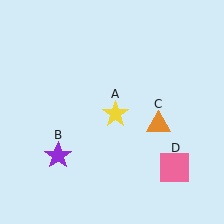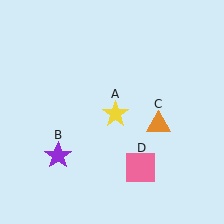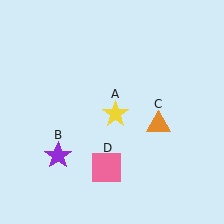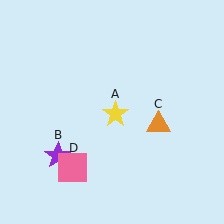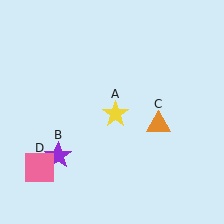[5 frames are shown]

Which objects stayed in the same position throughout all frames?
Yellow star (object A) and purple star (object B) and orange triangle (object C) remained stationary.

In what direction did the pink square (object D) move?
The pink square (object D) moved left.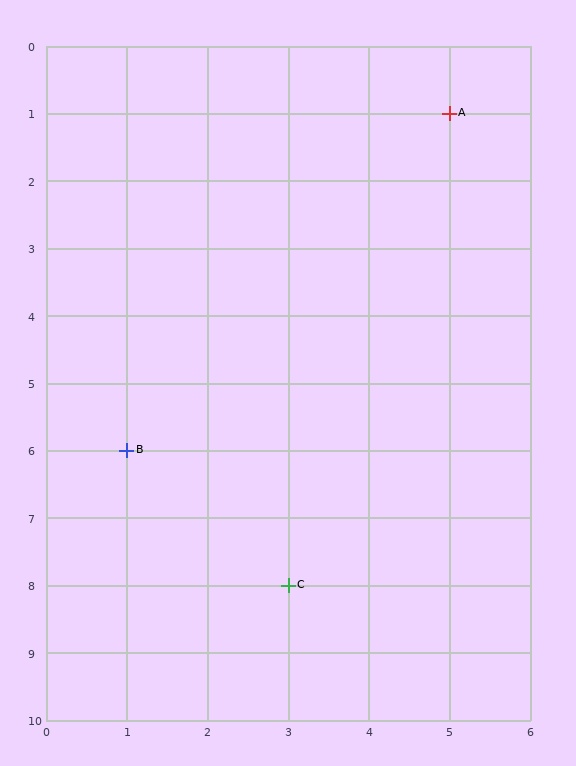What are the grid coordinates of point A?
Point A is at grid coordinates (5, 1).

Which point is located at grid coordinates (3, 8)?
Point C is at (3, 8).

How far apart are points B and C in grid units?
Points B and C are 2 columns and 2 rows apart (about 2.8 grid units diagonally).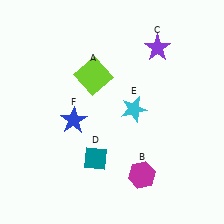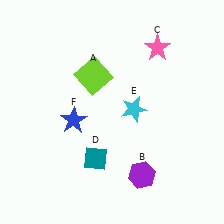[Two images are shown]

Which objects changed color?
B changed from magenta to purple. C changed from purple to pink.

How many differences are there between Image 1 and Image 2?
There are 2 differences between the two images.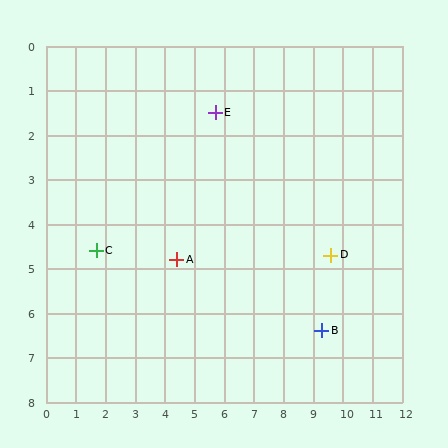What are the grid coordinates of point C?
Point C is at approximately (1.7, 4.6).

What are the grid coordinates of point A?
Point A is at approximately (4.4, 4.8).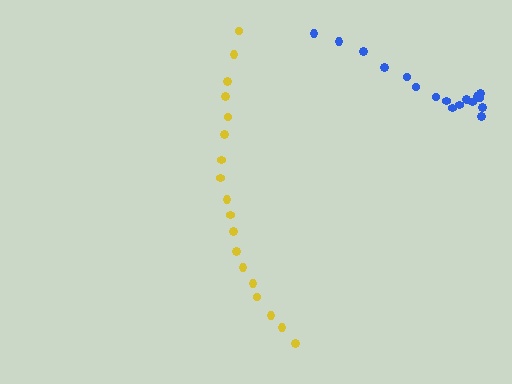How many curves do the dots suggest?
There are 2 distinct paths.